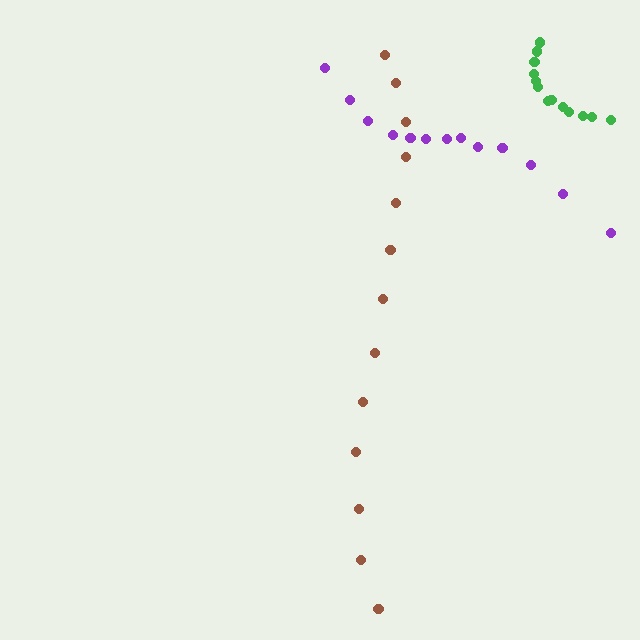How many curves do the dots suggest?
There are 3 distinct paths.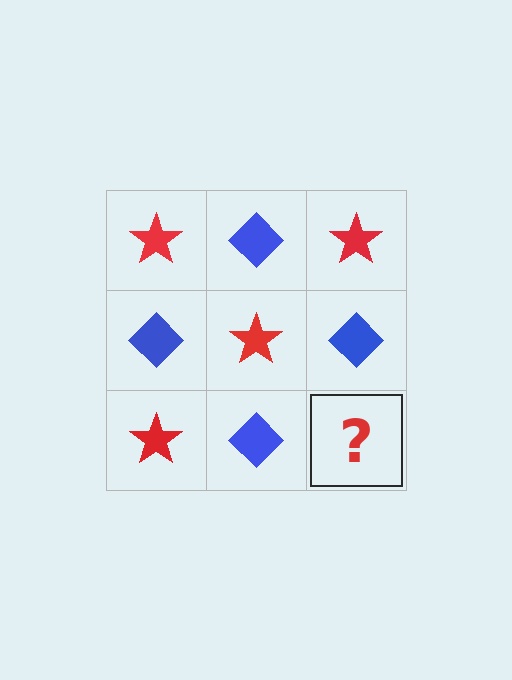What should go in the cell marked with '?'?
The missing cell should contain a red star.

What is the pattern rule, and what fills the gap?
The rule is that it alternates red star and blue diamond in a checkerboard pattern. The gap should be filled with a red star.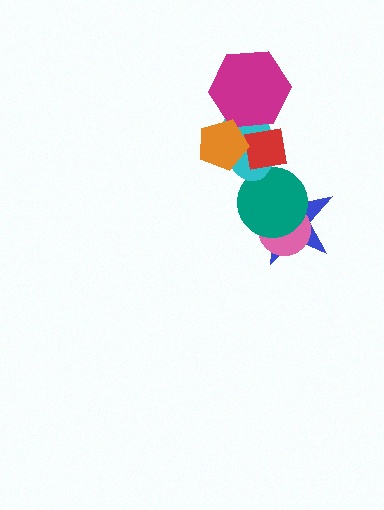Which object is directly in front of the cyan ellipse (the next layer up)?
The magenta hexagon is directly in front of the cyan ellipse.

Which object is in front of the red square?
The orange pentagon is in front of the red square.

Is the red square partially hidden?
Yes, it is partially covered by another shape.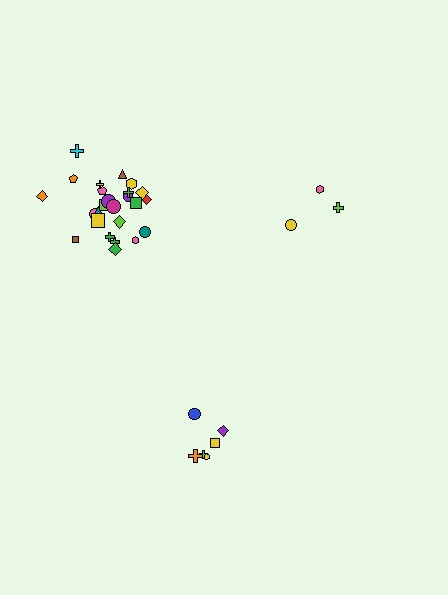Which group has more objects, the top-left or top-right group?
The top-left group.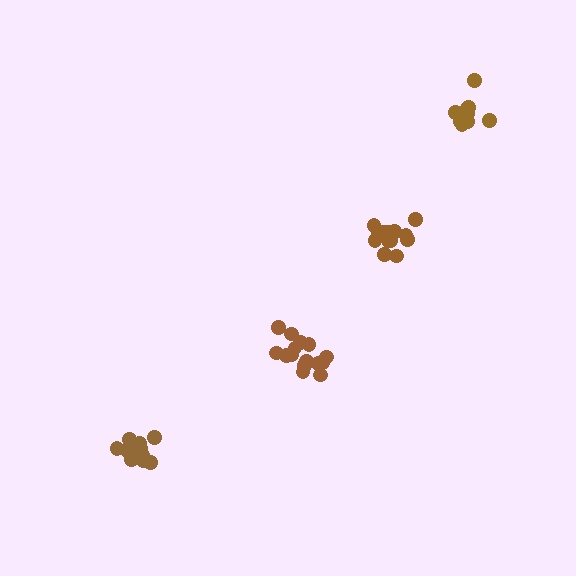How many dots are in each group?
Group 1: 11 dots, Group 2: 15 dots, Group 3: 13 dots, Group 4: 13 dots (52 total).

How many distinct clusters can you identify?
There are 4 distinct clusters.